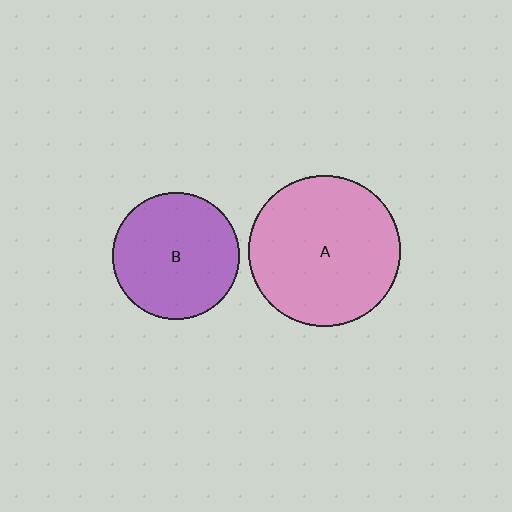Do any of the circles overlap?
No, none of the circles overlap.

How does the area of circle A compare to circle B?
Approximately 1.4 times.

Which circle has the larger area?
Circle A (pink).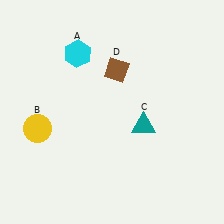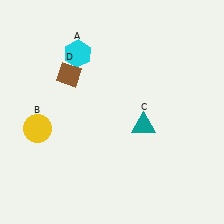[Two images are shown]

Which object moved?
The brown diamond (D) moved left.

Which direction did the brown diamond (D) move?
The brown diamond (D) moved left.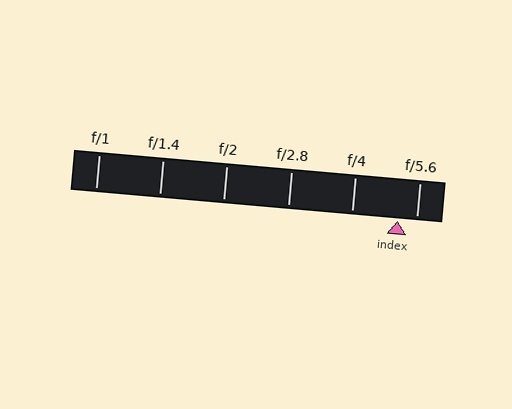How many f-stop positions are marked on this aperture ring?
There are 6 f-stop positions marked.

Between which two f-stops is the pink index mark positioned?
The index mark is between f/4 and f/5.6.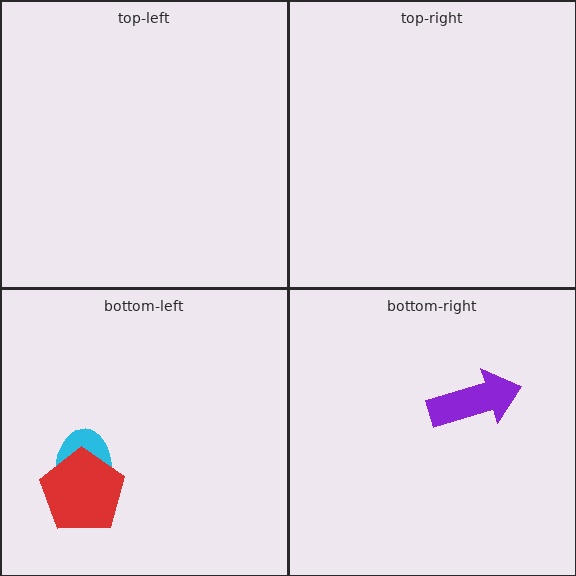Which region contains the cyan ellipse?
The bottom-left region.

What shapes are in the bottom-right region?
The purple arrow.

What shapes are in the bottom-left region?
The cyan ellipse, the red pentagon.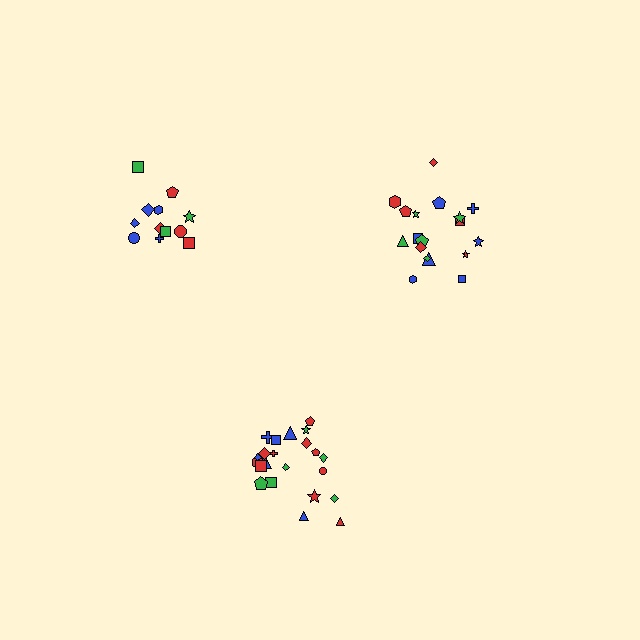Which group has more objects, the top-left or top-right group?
The top-right group.